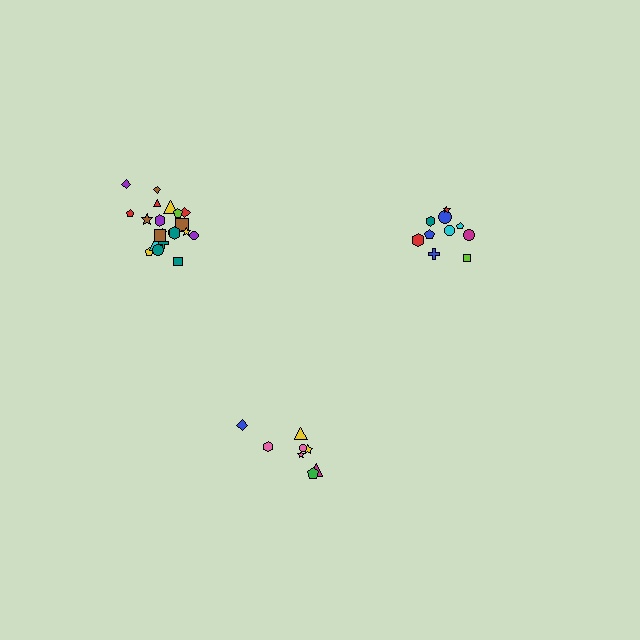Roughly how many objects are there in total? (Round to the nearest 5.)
Roughly 40 objects in total.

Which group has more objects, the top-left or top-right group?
The top-left group.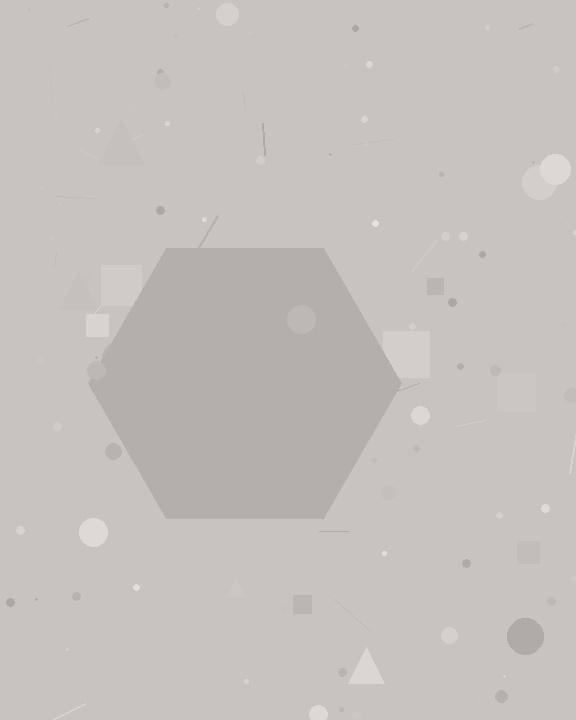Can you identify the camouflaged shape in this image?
The camouflaged shape is a hexagon.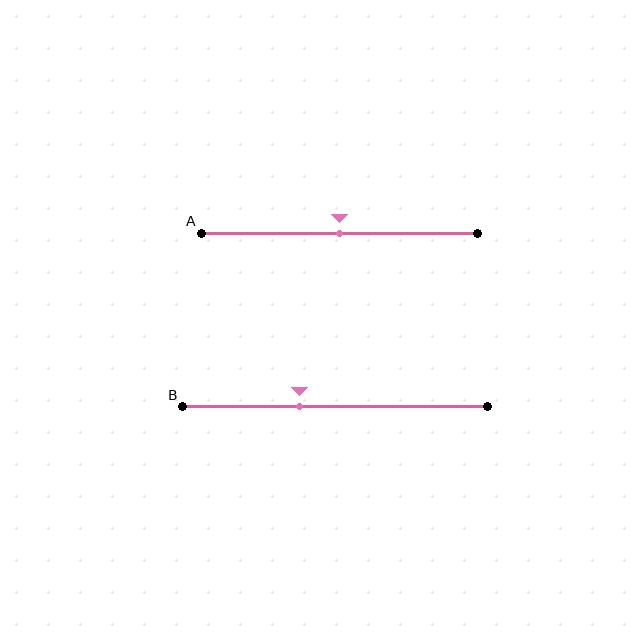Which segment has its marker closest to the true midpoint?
Segment A has its marker closest to the true midpoint.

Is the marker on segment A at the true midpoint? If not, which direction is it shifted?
Yes, the marker on segment A is at the true midpoint.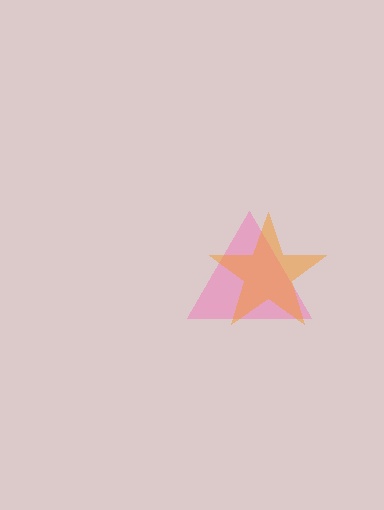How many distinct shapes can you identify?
There are 2 distinct shapes: a pink triangle, an orange star.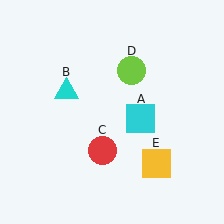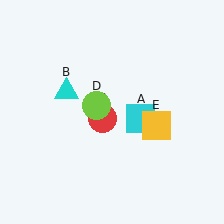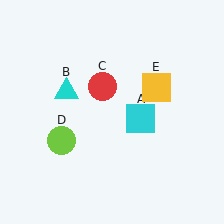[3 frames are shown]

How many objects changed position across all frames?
3 objects changed position: red circle (object C), lime circle (object D), yellow square (object E).